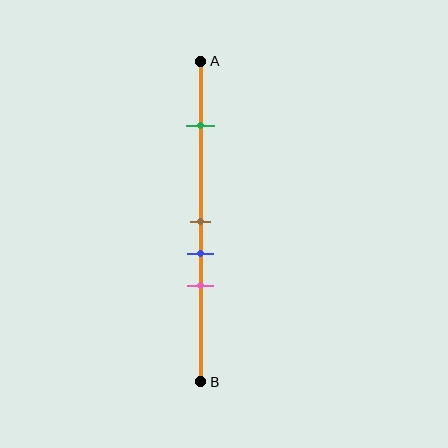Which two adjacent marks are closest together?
The brown and blue marks are the closest adjacent pair.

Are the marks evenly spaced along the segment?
No, the marks are not evenly spaced.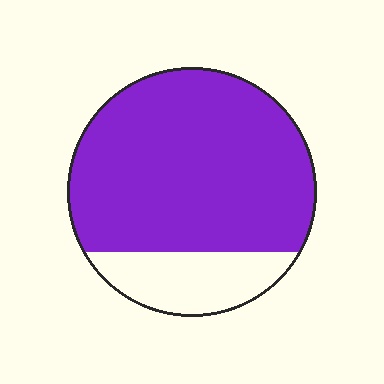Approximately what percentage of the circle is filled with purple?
Approximately 80%.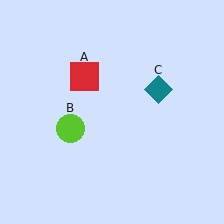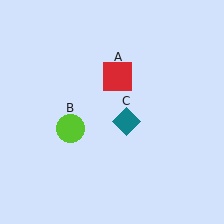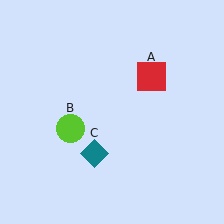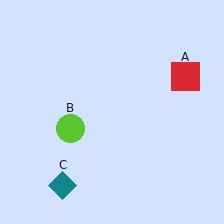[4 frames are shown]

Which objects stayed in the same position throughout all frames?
Lime circle (object B) remained stationary.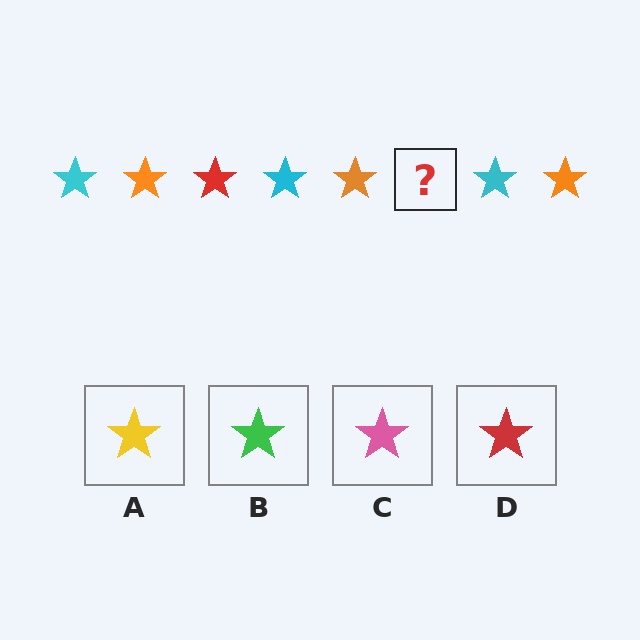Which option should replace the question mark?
Option D.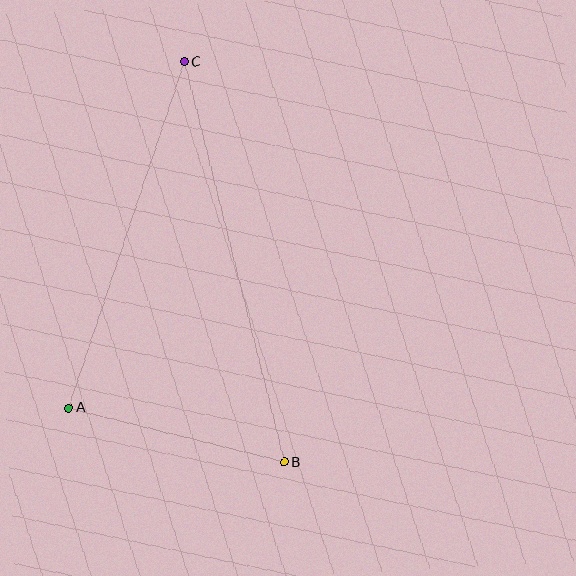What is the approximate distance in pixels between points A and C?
The distance between A and C is approximately 365 pixels.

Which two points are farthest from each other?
Points B and C are farthest from each other.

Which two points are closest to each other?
Points A and B are closest to each other.